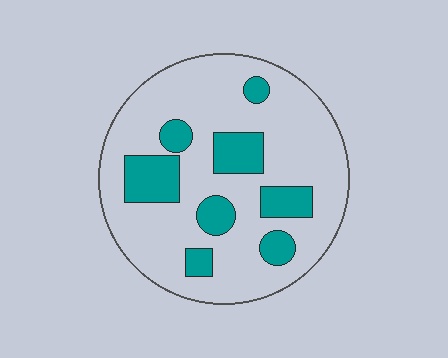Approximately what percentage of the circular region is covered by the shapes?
Approximately 20%.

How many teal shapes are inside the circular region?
8.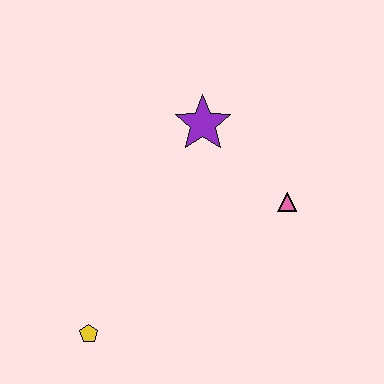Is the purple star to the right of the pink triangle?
No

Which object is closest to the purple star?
The pink triangle is closest to the purple star.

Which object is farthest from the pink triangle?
The yellow pentagon is farthest from the pink triangle.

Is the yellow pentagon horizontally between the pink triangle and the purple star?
No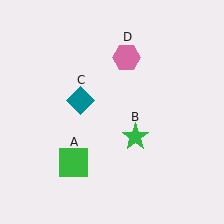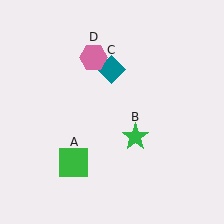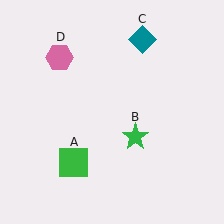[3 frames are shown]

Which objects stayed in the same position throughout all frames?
Green square (object A) and green star (object B) remained stationary.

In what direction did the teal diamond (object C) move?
The teal diamond (object C) moved up and to the right.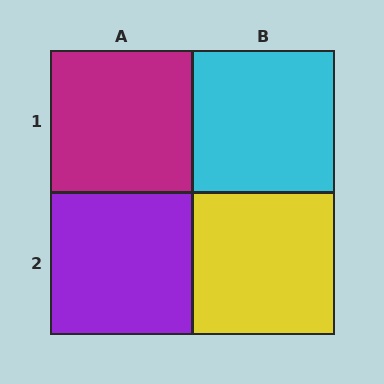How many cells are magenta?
1 cell is magenta.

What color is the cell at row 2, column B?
Yellow.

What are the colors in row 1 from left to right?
Magenta, cyan.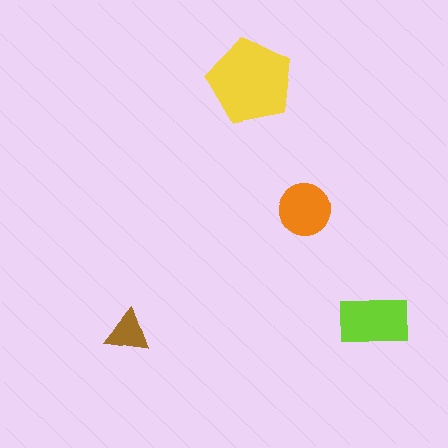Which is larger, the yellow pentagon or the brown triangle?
The yellow pentagon.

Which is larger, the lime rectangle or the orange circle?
The lime rectangle.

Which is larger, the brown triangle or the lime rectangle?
The lime rectangle.